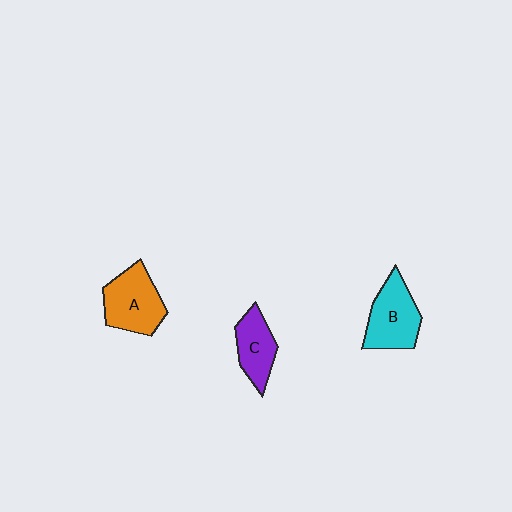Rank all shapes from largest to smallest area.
From largest to smallest: A (orange), B (cyan), C (purple).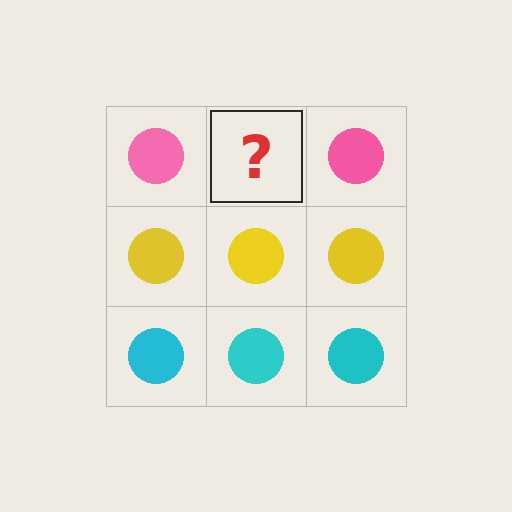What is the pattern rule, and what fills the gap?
The rule is that each row has a consistent color. The gap should be filled with a pink circle.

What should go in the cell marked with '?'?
The missing cell should contain a pink circle.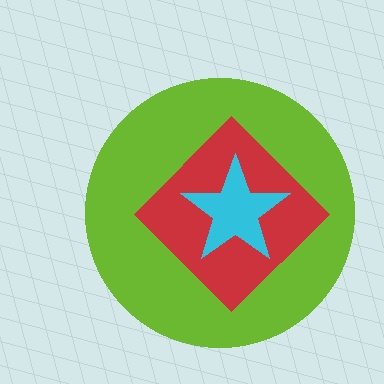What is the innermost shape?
The cyan star.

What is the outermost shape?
The lime circle.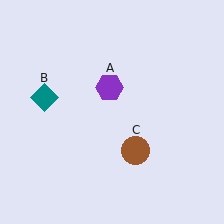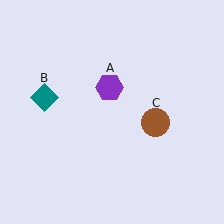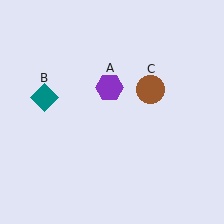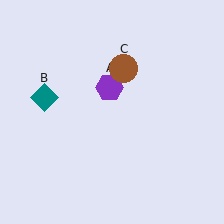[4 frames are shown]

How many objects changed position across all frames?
1 object changed position: brown circle (object C).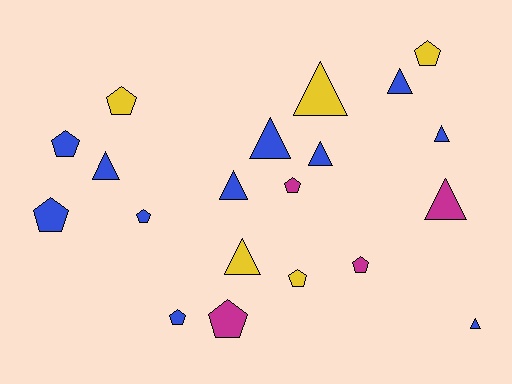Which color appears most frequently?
Blue, with 11 objects.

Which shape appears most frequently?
Pentagon, with 10 objects.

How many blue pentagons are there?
There are 4 blue pentagons.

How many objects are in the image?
There are 20 objects.